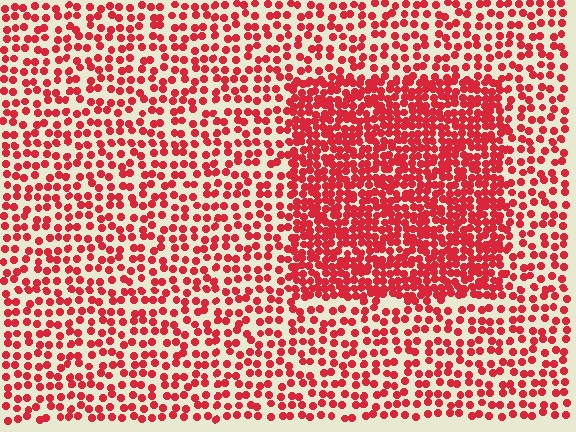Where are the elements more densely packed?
The elements are more densely packed inside the rectangle boundary.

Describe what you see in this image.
The image contains small red elements arranged at two different densities. A rectangle-shaped region is visible where the elements are more densely packed than the surrounding area.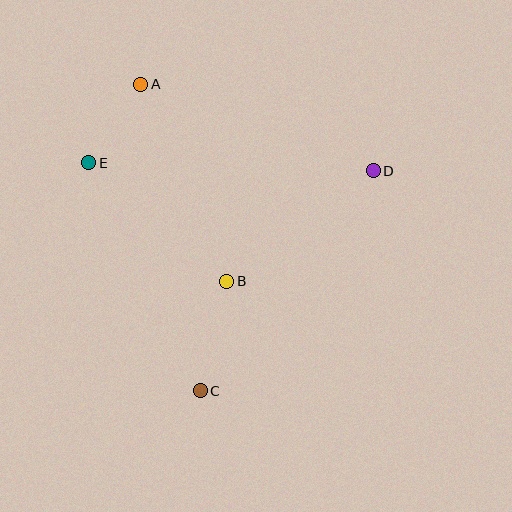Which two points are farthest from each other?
Points A and C are farthest from each other.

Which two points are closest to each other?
Points A and E are closest to each other.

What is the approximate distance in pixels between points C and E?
The distance between C and E is approximately 254 pixels.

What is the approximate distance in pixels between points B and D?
The distance between B and D is approximately 183 pixels.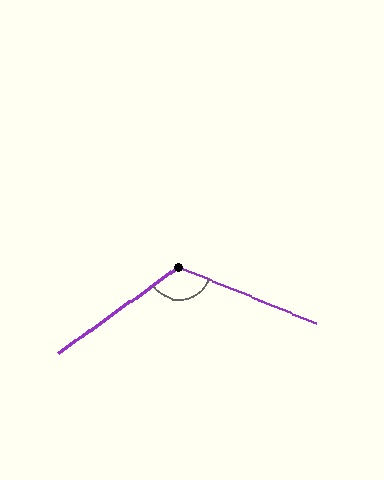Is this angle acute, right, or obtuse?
It is obtuse.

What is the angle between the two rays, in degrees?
Approximately 122 degrees.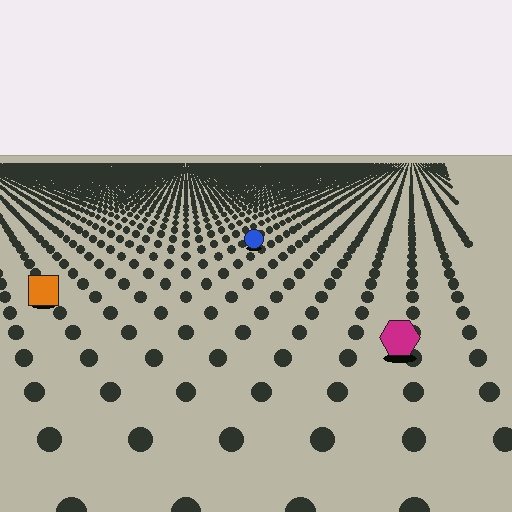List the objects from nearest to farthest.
From nearest to farthest: the magenta hexagon, the orange square, the blue circle.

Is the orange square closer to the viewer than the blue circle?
Yes. The orange square is closer — you can tell from the texture gradient: the ground texture is coarser near it.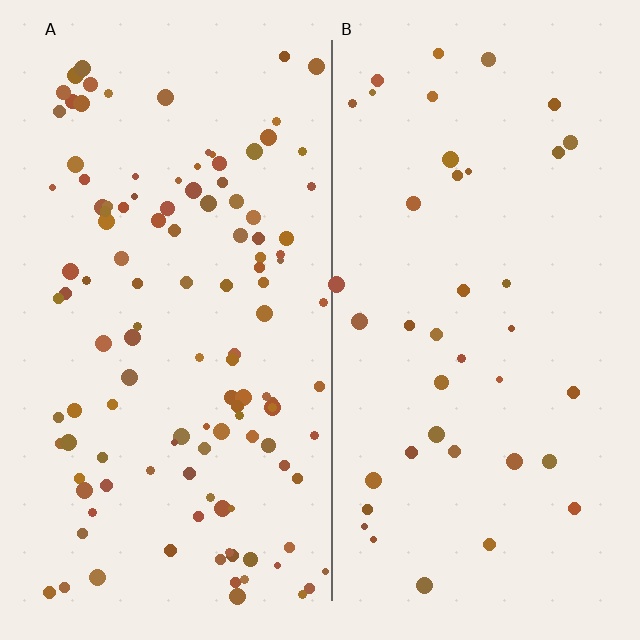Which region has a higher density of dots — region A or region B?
A (the left).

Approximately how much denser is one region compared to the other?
Approximately 3.0× — region A over region B.